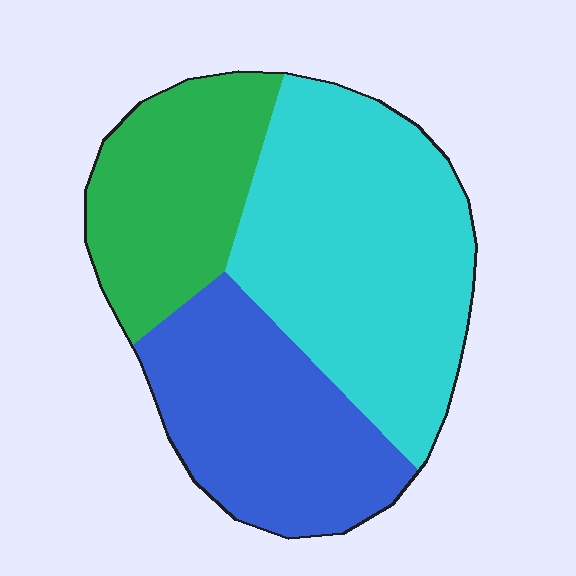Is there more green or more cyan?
Cyan.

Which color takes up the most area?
Cyan, at roughly 45%.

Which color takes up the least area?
Green, at roughly 25%.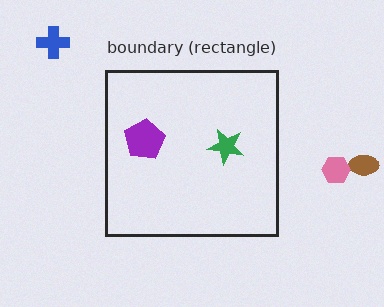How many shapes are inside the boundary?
2 inside, 3 outside.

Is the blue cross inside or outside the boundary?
Outside.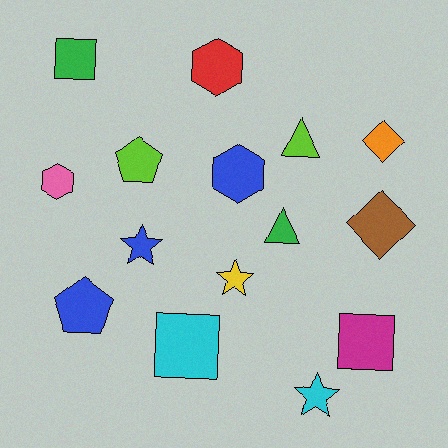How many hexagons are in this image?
There are 3 hexagons.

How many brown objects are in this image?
There is 1 brown object.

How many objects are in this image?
There are 15 objects.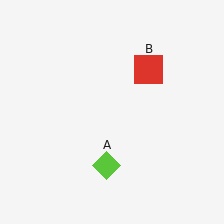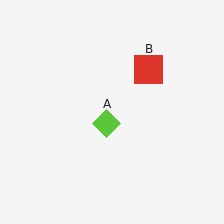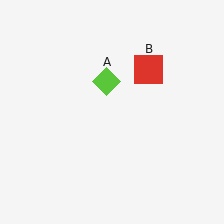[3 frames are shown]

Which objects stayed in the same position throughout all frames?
Red square (object B) remained stationary.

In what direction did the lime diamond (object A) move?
The lime diamond (object A) moved up.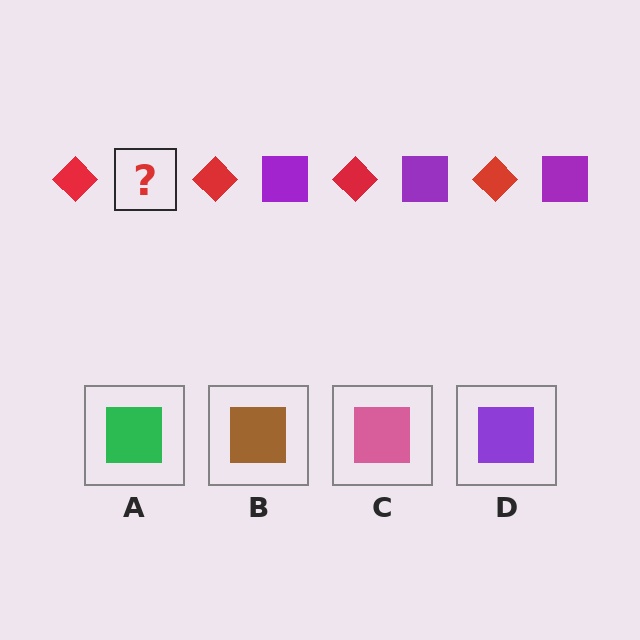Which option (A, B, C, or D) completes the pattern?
D.